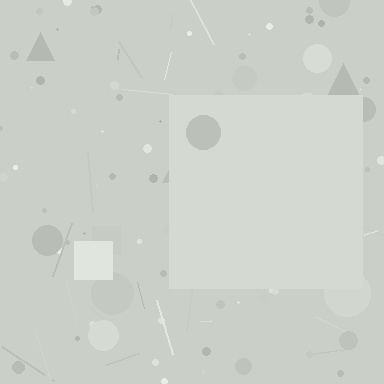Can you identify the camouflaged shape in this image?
The camouflaged shape is a square.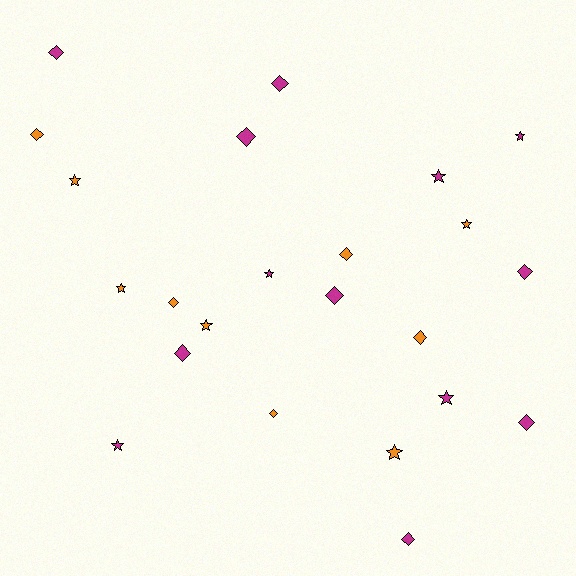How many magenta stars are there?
There are 5 magenta stars.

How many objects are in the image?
There are 23 objects.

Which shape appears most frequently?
Diamond, with 13 objects.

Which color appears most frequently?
Magenta, with 13 objects.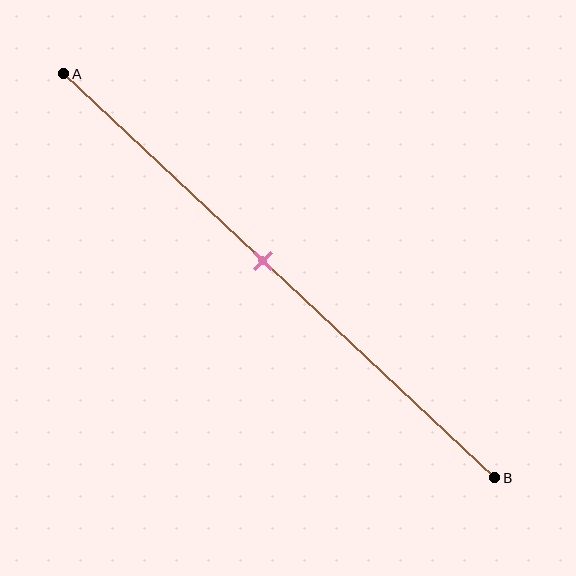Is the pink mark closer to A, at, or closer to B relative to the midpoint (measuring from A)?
The pink mark is closer to point A than the midpoint of segment AB.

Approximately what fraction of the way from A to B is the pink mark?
The pink mark is approximately 45% of the way from A to B.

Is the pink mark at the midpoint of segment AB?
No, the mark is at about 45% from A, not at the 50% midpoint.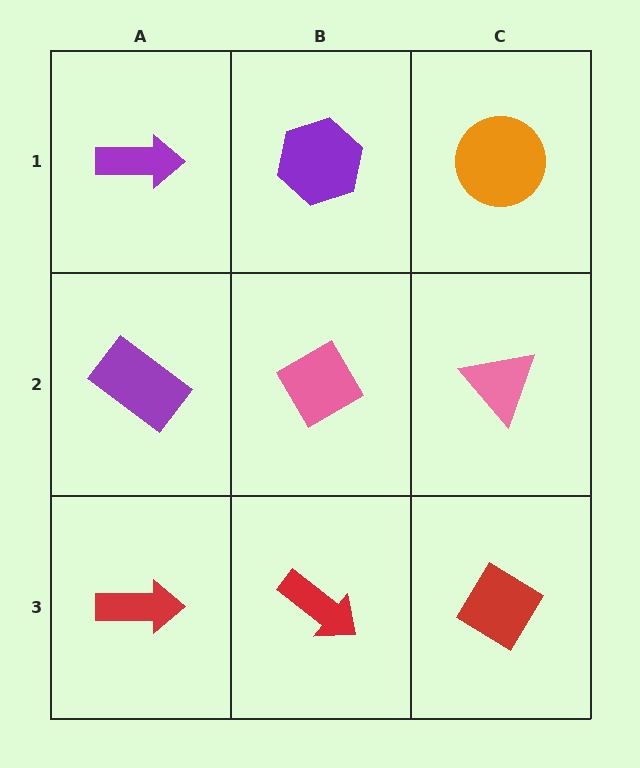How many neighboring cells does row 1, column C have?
2.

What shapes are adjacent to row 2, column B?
A purple hexagon (row 1, column B), a red arrow (row 3, column B), a purple rectangle (row 2, column A), a pink triangle (row 2, column C).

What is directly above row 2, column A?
A purple arrow.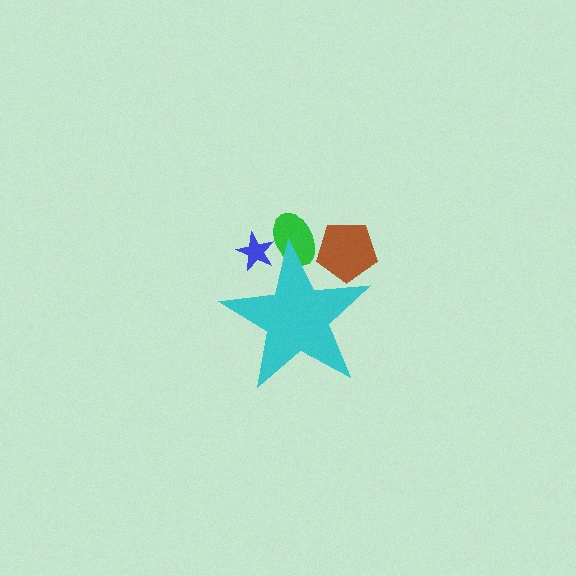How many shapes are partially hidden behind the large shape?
3 shapes are partially hidden.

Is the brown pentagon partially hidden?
Yes, the brown pentagon is partially hidden behind the cyan star.